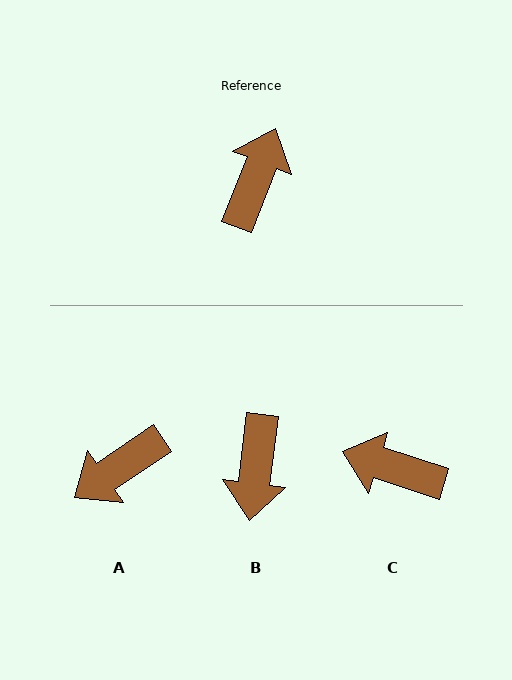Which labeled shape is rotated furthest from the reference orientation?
B, about 165 degrees away.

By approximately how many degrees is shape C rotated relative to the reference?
Approximately 94 degrees counter-clockwise.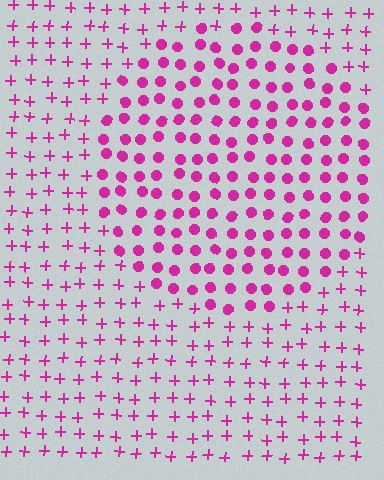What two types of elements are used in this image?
The image uses circles inside the circle region and plus signs outside it.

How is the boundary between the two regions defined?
The boundary is defined by a change in element shape: circles inside vs. plus signs outside. All elements share the same color and spacing.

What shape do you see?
I see a circle.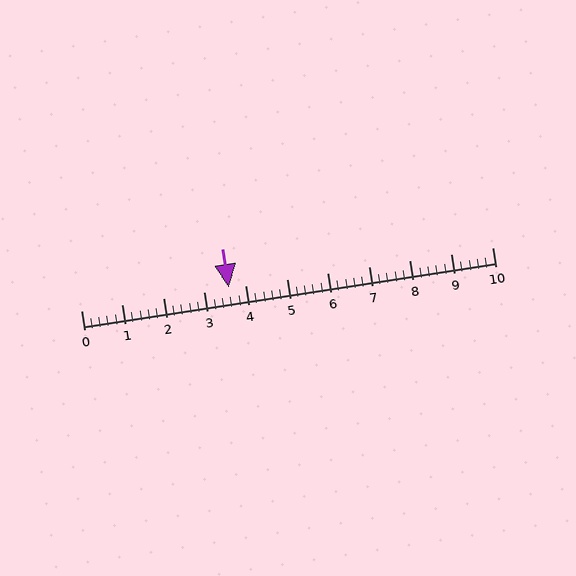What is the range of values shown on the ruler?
The ruler shows values from 0 to 10.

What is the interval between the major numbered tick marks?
The major tick marks are spaced 1 units apart.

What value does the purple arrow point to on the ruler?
The purple arrow points to approximately 3.6.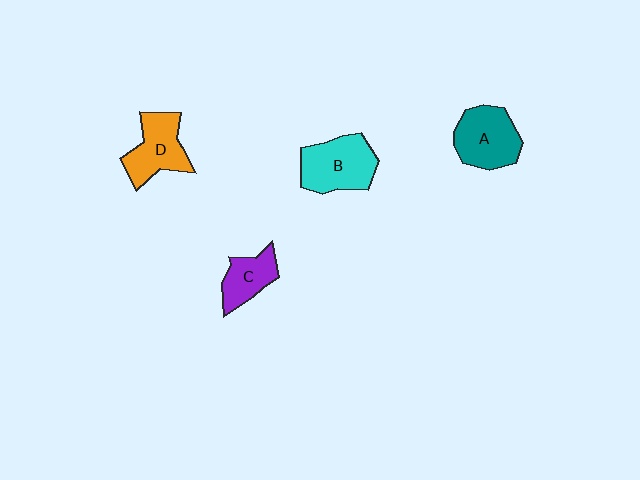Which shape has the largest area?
Shape B (cyan).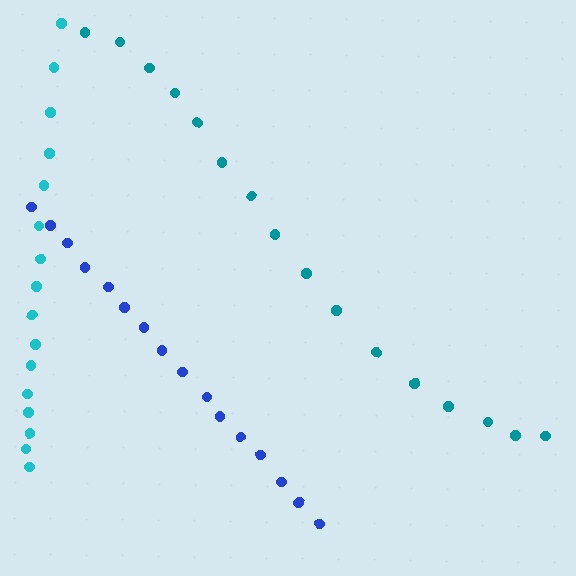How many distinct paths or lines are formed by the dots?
There are 3 distinct paths.